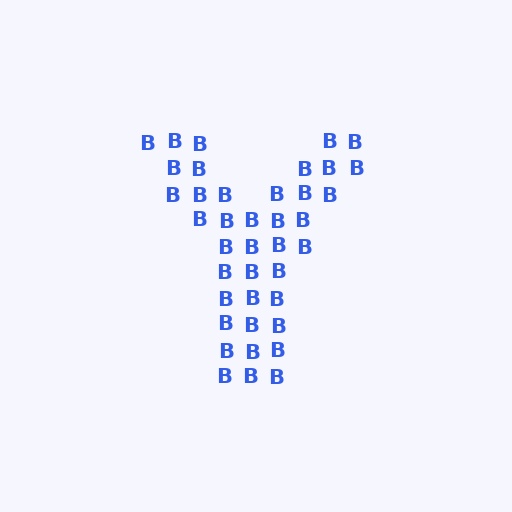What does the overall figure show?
The overall figure shows the letter Y.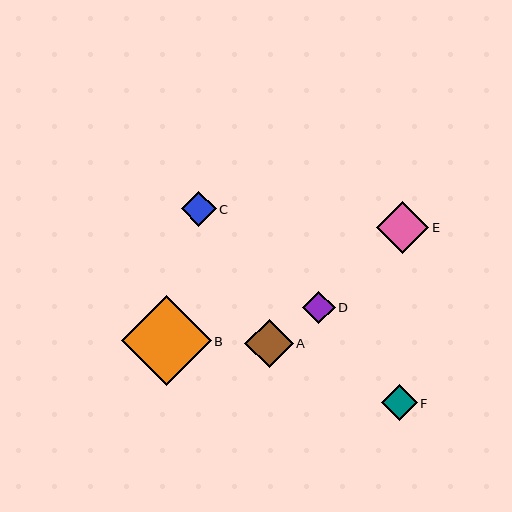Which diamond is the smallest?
Diamond D is the smallest with a size of approximately 32 pixels.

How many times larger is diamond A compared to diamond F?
Diamond A is approximately 1.3 times the size of diamond F.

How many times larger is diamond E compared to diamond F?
Diamond E is approximately 1.4 times the size of diamond F.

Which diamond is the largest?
Diamond B is the largest with a size of approximately 90 pixels.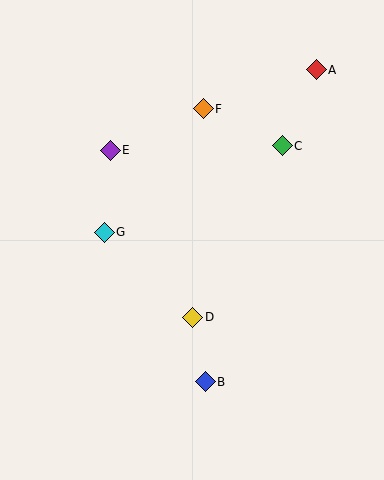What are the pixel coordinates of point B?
Point B is at (205, 382).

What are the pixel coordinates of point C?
Point C is at (282, 146).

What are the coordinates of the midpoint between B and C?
The midpoint between B and C is at (244, 264).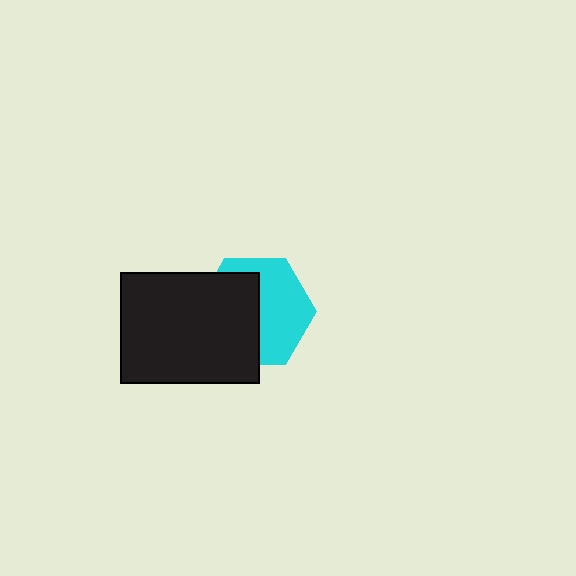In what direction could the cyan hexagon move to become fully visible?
The cyan hexagon could move right. That would shift it out from behind the black rectangle entirely.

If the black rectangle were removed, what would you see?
You would see the complete cyan hexagon.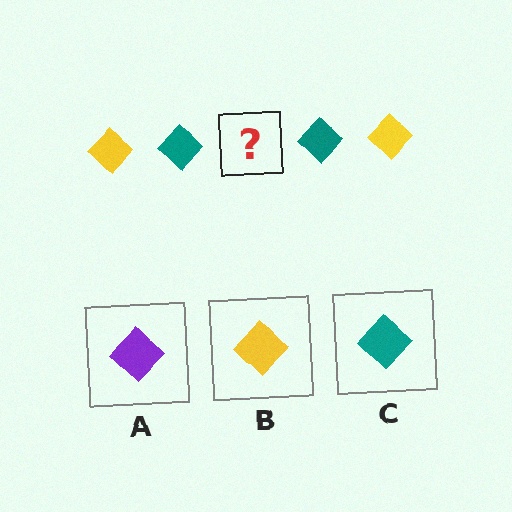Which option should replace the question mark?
Option B.